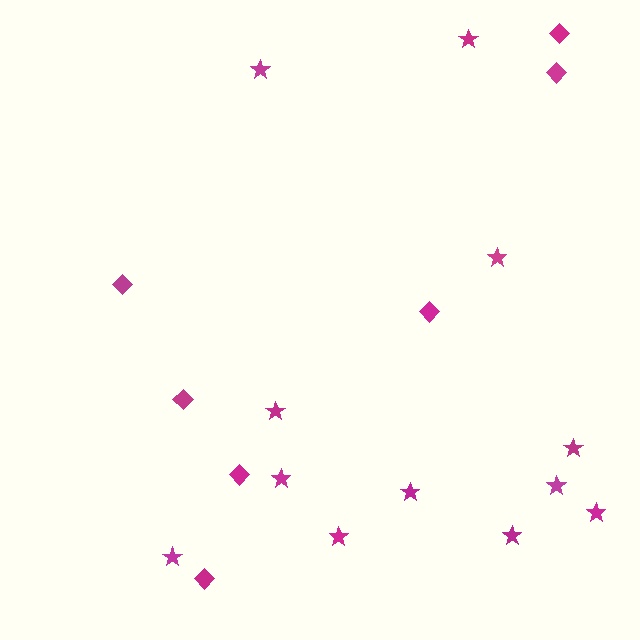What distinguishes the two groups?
There are 2 groups: one group of stars (12) and one group of diamonds (7).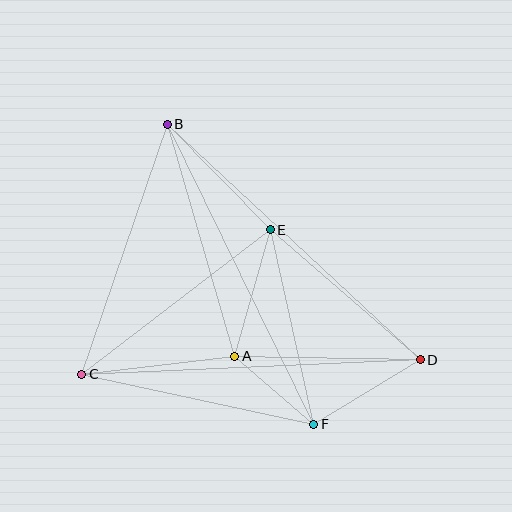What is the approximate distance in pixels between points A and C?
The distance between A and C is approximately 154 pixels.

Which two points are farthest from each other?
Points B and D are farthest from each other.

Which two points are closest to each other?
Points A and F are closest to each other.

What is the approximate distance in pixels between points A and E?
The distance between A and E is approximately 131 pixels.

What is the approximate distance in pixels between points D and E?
The distance between D and E is approximately 198 pixels.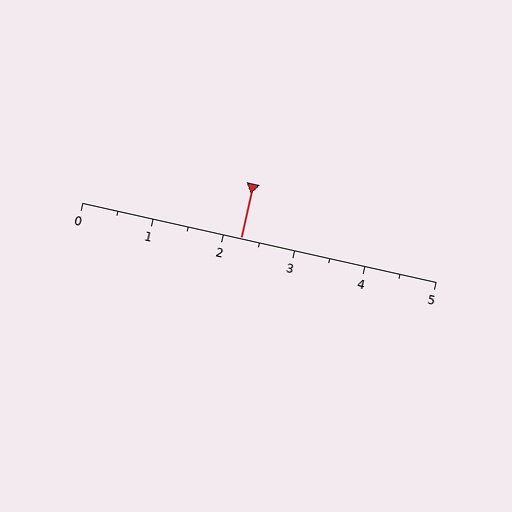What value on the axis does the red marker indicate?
The marker indicates approximately 2.2.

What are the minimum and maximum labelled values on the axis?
The axis runs from 0 to 5.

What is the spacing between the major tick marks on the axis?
The major ticks are spaced 1 apart.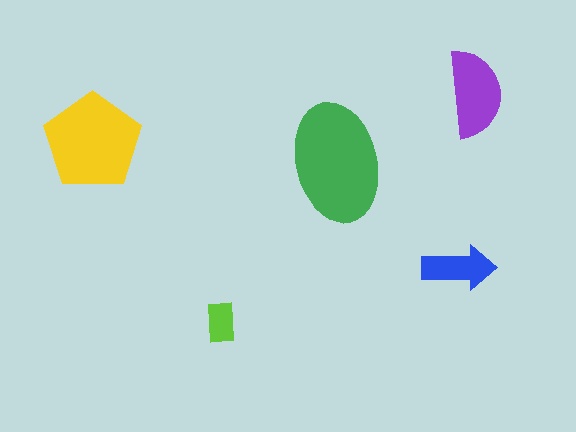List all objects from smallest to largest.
The lime rectangle, the blue arrow, the purple semicircle, the yellow pentagon, the green ellipse.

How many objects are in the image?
There are 5 objects in the image.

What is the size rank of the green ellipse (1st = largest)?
1st.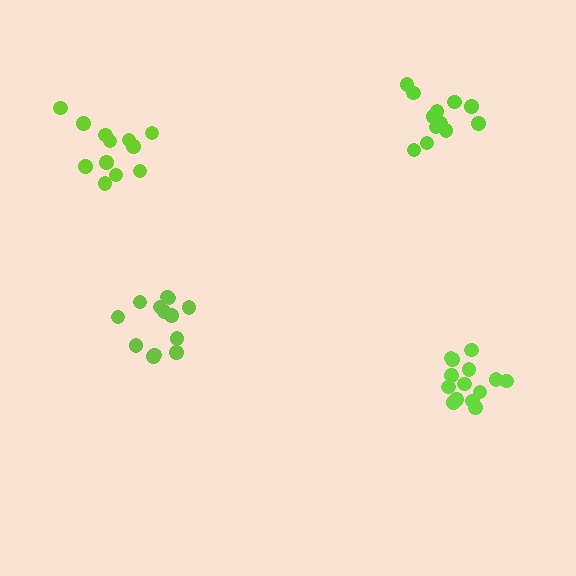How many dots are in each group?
Group 1: 14 dots, Group 2: 12 dots, Group 3: 12 dots, Group 4: 13 dots (51 total).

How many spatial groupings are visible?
There are 4 spatial groupings.